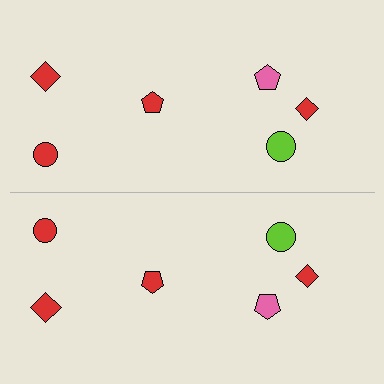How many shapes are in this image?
There are 12 shapes in this image.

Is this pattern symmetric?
Yes, this pattern has bilateral (reflection) symmetry.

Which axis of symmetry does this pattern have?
The pattern has a horizontal axis of symmetry running through the center of the image.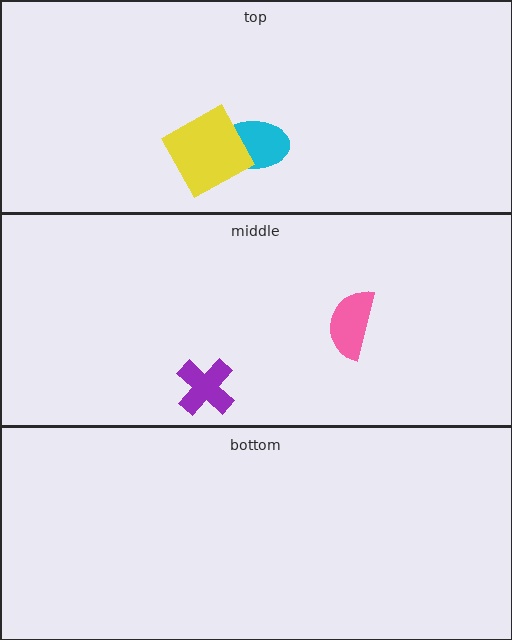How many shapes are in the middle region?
2.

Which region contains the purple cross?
The middle region.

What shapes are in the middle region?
The pink semicircle, the purple cross.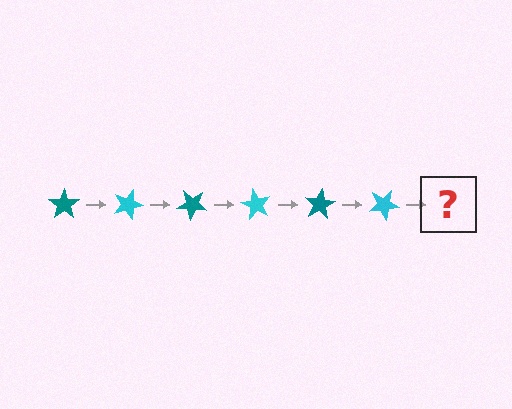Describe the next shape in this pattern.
It should be a teal star, rotated 120 degrees from the start.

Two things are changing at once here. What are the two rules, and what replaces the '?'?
The two rules are that it rotates 20 degrees each step and the color cycles through teal and cyan. The '?' should be a teal star, rotated 120 degrees from the start.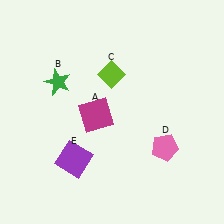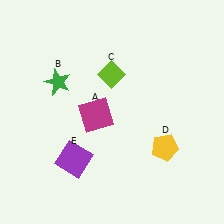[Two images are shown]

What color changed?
The pentagon (D) changed from pink in Image 1 to yellow in Image 2.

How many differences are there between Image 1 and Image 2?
There is 1 difference between the two images.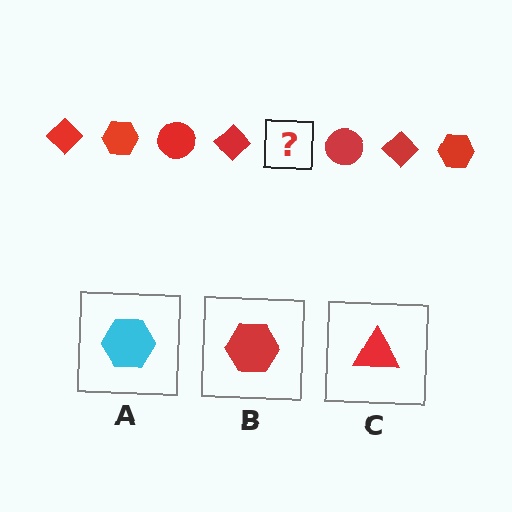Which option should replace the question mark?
Option B.